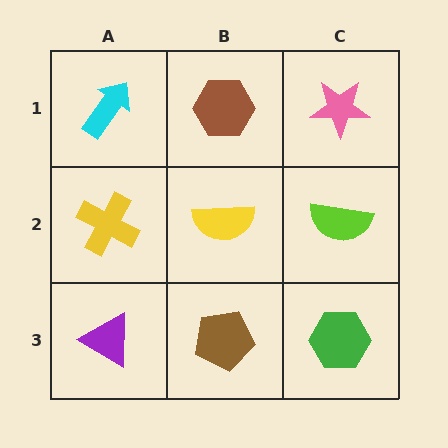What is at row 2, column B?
A yellow semicircle.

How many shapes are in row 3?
3 shapes.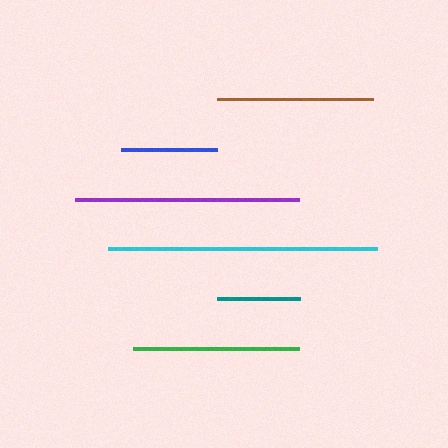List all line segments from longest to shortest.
From longest to shortest: cyan, purple, green, brown, blue, teal.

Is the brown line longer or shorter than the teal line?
The brown line is longer than the teal line.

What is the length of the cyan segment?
The cyan segment is approximately 269 pixels long.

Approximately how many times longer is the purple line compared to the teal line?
The purple line is approximately 2.7 times the length of the teal line.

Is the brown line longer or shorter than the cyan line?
The cyan line is longer than the brown line.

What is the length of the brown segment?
The brown segment is approximately 156 pixels long.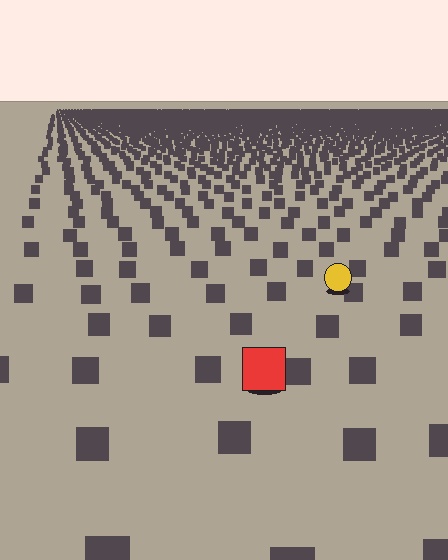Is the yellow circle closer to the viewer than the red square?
No. The red square is closer — you can tell from the texture gradient: the ground texture is coarser near it.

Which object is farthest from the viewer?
The yellow circle is farthest from the viewer. It appears smaller and the ground texture around it is denser.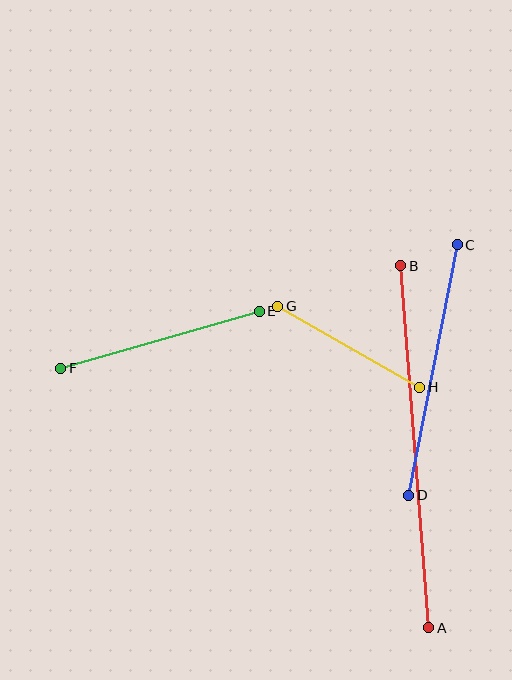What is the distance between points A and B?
The distance is approximately 363 pixels.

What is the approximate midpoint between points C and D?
The midpoint is at approximately (433, 370) pixels.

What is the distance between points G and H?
The distance is approximately 164 pixels.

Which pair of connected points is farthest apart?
Points A and B are farthest apart.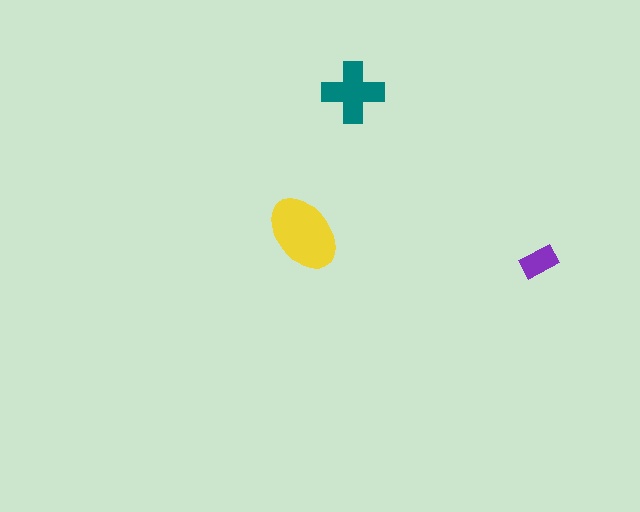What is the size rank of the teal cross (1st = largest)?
2nd.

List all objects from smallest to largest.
The purple rectangle, the teal cross, the yellow ellipse.